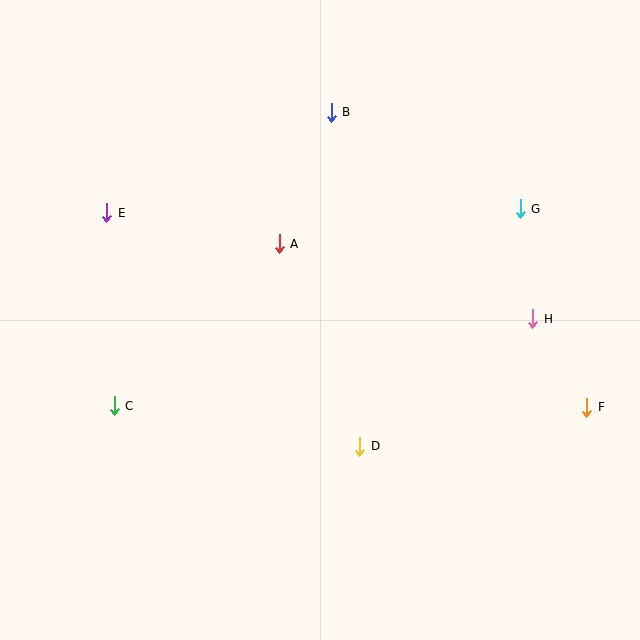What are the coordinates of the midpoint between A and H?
The midpoint between A and H is at (406, 281).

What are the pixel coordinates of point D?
Point D is at (360, 446).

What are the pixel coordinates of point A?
Point A is at (279, 244).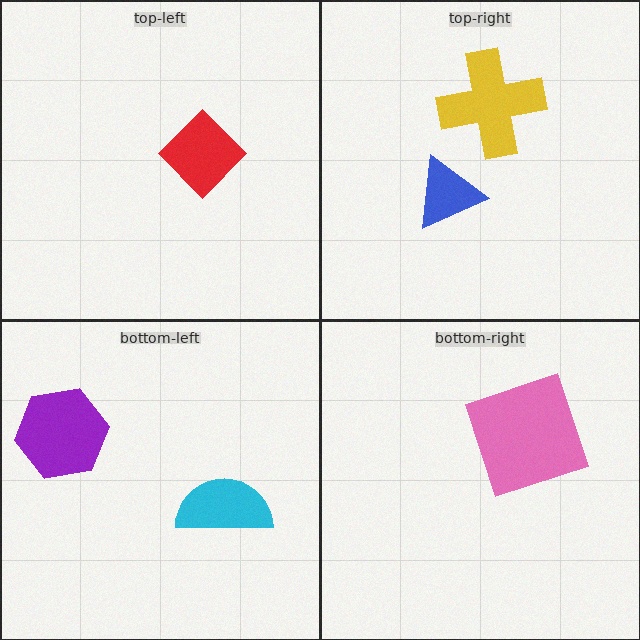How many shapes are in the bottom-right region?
1.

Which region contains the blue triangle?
The top-right region.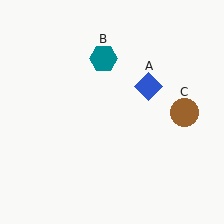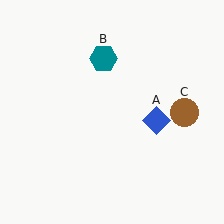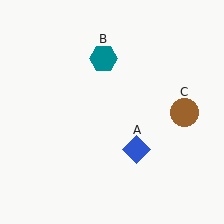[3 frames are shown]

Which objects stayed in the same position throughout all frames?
Teal hexagon (object B) and brown circle (object C) remained stationary.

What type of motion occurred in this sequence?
The blue diamond (object A) rotated clockwise around the center of the scene.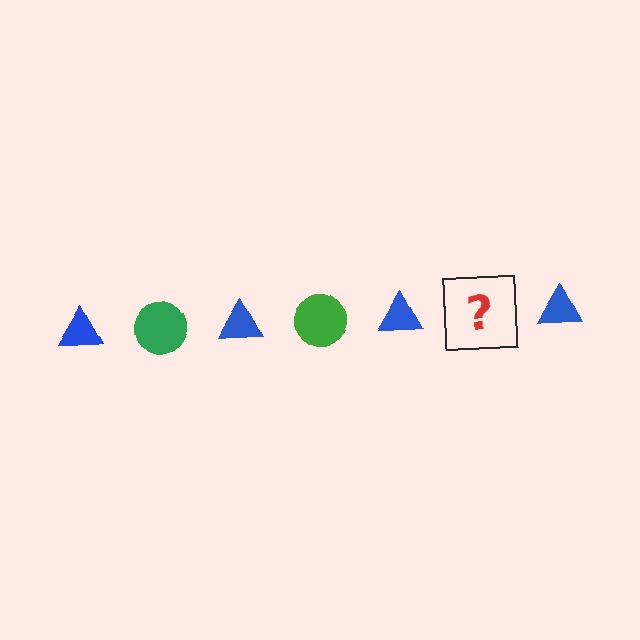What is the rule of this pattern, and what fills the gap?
The rule is that the pattern alternates between blue triangle and green circle. The gap should be filled with a green circle.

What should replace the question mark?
The question mark should be replaced with a green circle.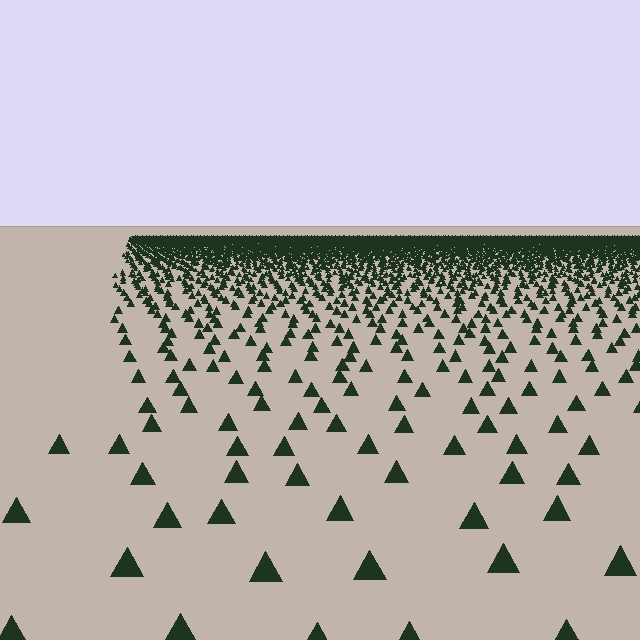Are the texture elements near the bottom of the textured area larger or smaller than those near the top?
Larger. Near the bottom, elements are closer to the viewer and appear at a bigger on-screen size.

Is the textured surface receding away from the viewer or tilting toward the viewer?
The surface is receding away from the viewer. Texture elements get smaller and denser toward the top.